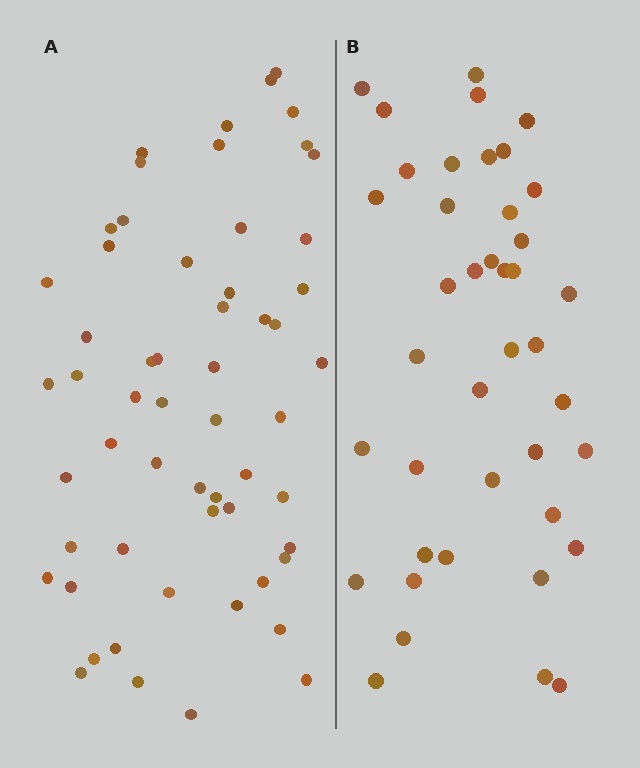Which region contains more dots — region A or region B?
Region A (the left region) has more dots.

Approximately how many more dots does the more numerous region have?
Region A has approximately 15 more dots than region B.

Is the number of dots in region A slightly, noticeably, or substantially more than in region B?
Region A has noticeably more, but not dramatically so. The ratio is roughly 1.4 to 1.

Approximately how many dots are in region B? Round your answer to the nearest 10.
About 40 dots. (The exact count is 41, which rounds to 40.)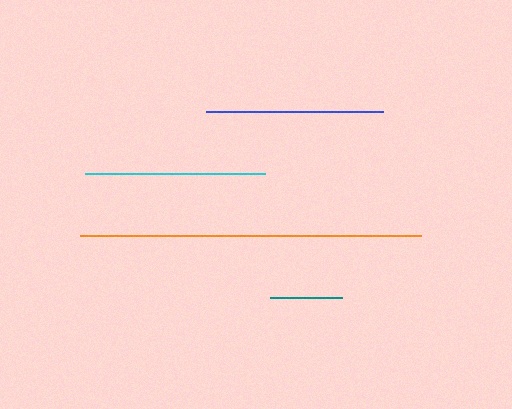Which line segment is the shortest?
The teal line is the shortest at approximately 72 pixels.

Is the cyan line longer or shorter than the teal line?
The cyan line is longer than the teal line.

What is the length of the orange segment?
The orange segment is approximately 341 pixels long.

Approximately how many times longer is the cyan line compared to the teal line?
The cyan line is approximately 2.5 times the length of the teal line.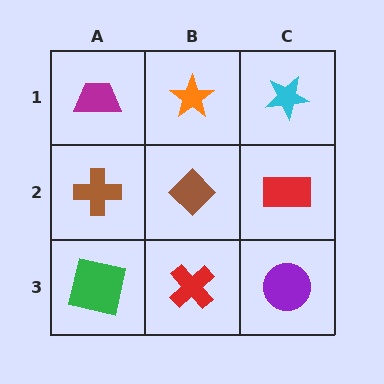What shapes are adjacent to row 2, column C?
A cyan star (row 1, column C), a purple circle (row 3, column C), a brown diamond (row 2, column B).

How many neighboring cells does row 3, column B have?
3.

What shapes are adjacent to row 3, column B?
A brown diamond (row 2, column B), a green square (row 3, column A), a purple circle (row 3, column C).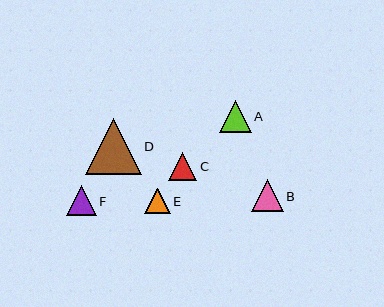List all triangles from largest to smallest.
From largest to smallest: D, B, A, F, C, E.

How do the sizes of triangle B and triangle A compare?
Triangle B and triangle A are approximately the same size.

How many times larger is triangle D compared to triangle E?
Triangle D is approximately 2.2 times the size of triangle E.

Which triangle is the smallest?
Triangle E is the smallest with a size of approximately 26 pixels.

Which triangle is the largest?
Triangle D is the largest with a size of approximately 56 pixels.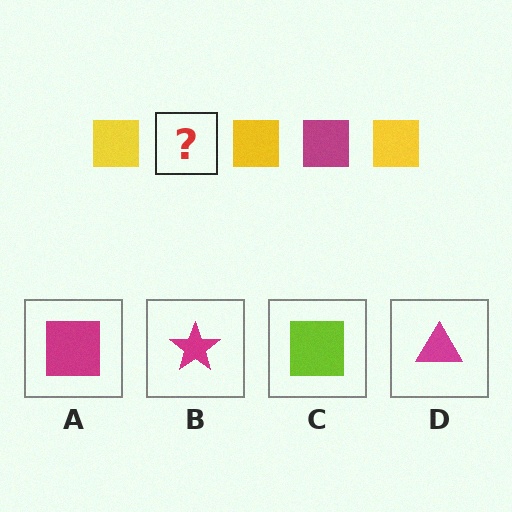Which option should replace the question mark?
Option A.